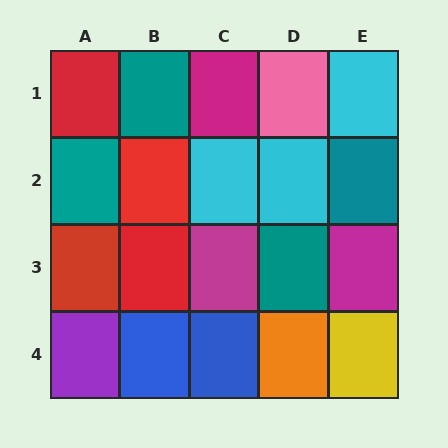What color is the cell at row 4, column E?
Yellow.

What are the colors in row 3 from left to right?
Red, red, magenta, teal, magenta.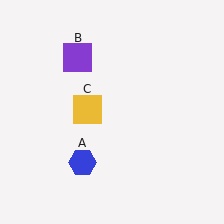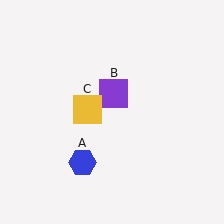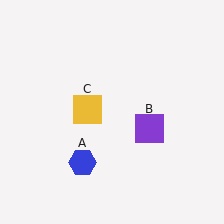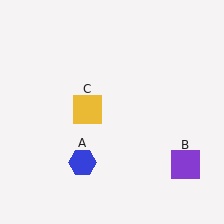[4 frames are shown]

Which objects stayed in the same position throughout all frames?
Blue hexagon (object A) and yellow square (object C) remained stationary.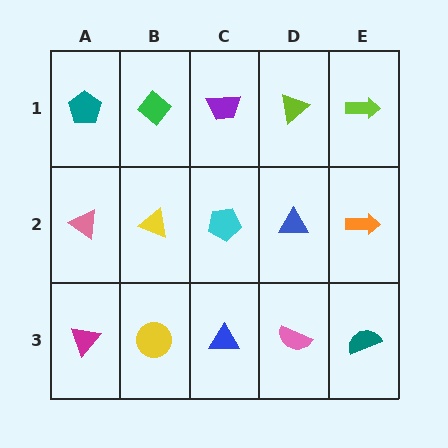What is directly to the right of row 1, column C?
A lime triangle.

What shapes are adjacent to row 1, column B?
A yellow triangle (row 2, column B), a teal pentagon (row 1, column A), a purple trapezoid (row 1, column C).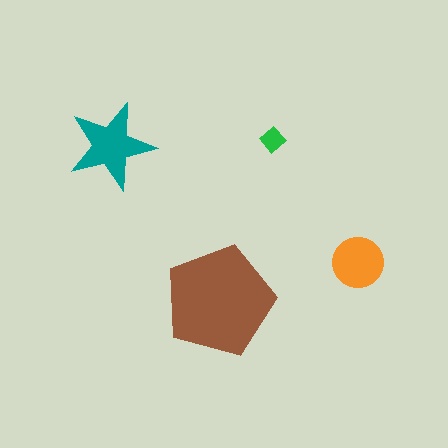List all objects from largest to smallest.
The brown pentagon, the teal star, the orange circle, the green diamond.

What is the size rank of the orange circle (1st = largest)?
3rd.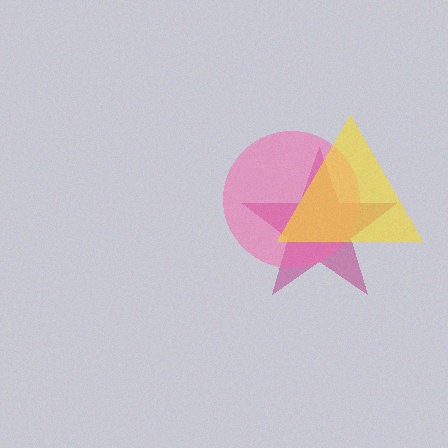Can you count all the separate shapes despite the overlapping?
Yes, there are 3 separate shapes.